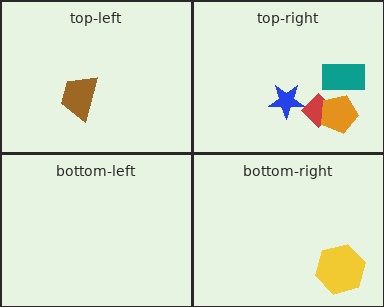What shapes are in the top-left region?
The brown trapezoid.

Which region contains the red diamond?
The top-right region.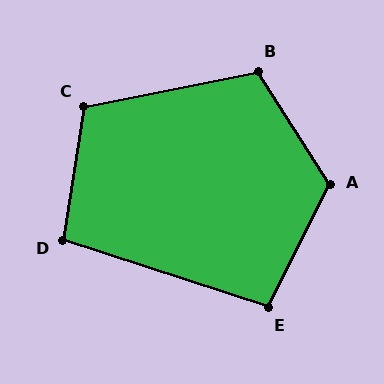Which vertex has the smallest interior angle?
E, at approximately 99 degrees.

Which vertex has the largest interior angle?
A, at approximately 121 degrees.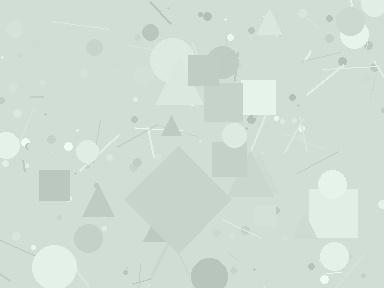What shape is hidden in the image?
A diamond is hidden in the image.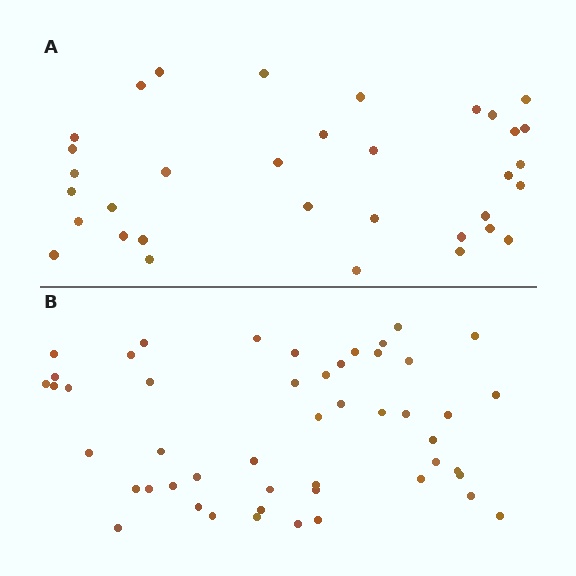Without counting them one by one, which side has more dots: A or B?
Region B (the bottom region) has more dots.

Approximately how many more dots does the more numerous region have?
Region B has approximately 15 more dots than region A.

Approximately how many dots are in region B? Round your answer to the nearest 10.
About 50 dots. (The exact count is 49, which rounds to 50.)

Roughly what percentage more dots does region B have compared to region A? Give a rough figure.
About 45% more.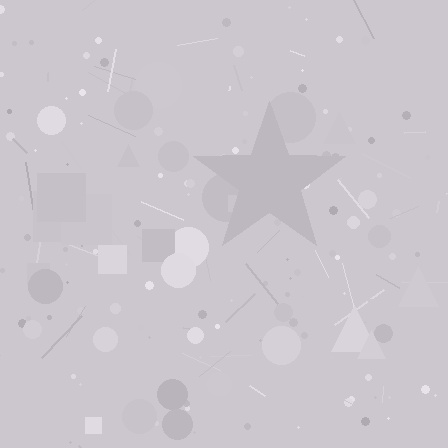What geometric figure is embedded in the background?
A star is embedded in the background.